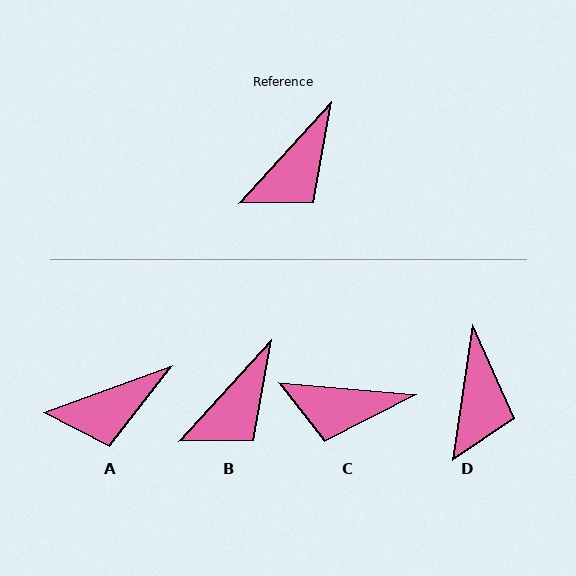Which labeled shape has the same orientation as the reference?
B.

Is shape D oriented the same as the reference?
No, it is off by about 34 degrees.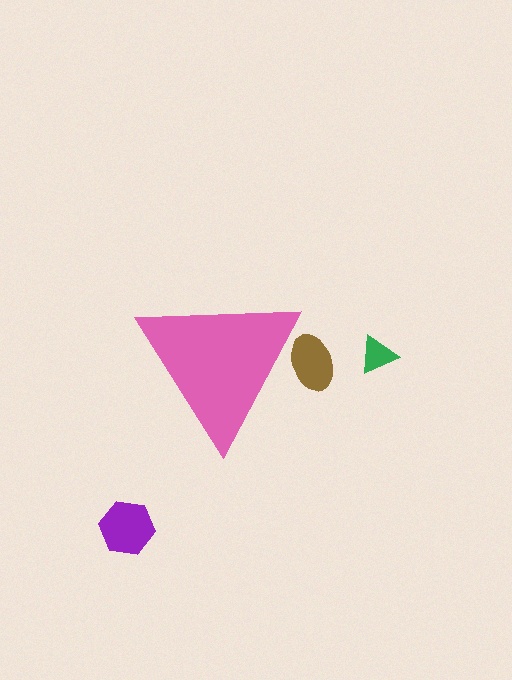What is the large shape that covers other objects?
A pink triangle.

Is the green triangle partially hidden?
No, the green triangle is fully visible.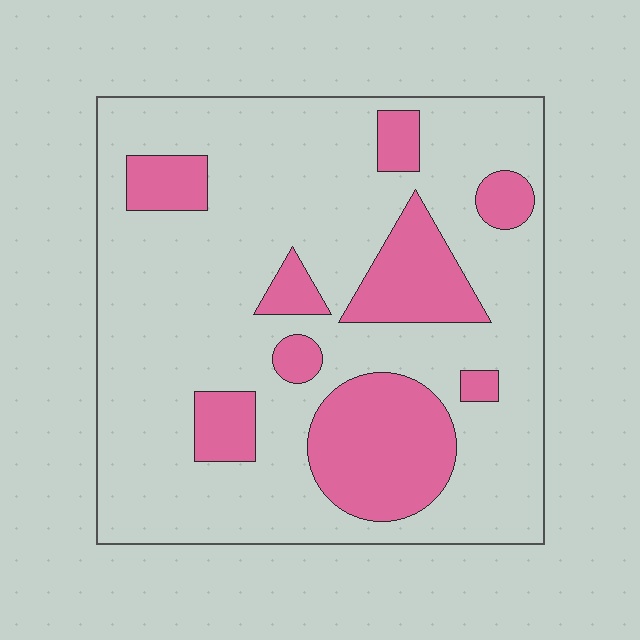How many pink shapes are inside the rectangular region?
9.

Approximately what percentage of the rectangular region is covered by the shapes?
Approximately 25%.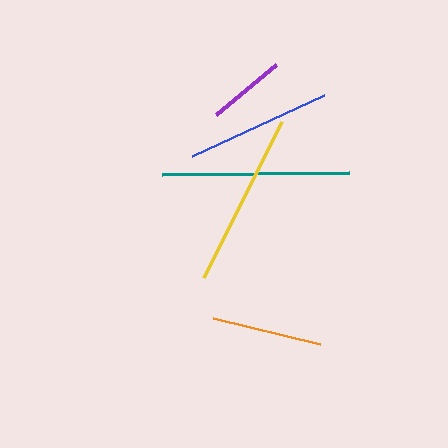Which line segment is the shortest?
The purple line is the shortest at approximately 78 pixels.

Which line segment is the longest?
The teal line is the longest at approximately 187 pixels.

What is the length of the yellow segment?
The yellow segment is approximately 175 pixels long.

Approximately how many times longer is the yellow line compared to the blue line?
The yellow line is approximately 1.2 times the length of the blue line.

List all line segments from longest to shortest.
From longest to shortest: teal, yellow, blue, orange, purple.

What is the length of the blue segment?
The blue segment is approximately 146 pixels long.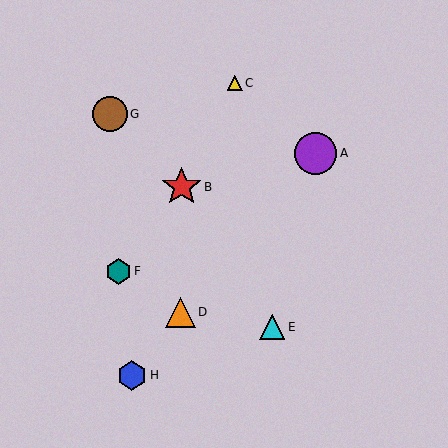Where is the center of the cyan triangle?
The center of the cyan triangle is at (272, 327).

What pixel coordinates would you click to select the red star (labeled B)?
Click at (182, 187) to select the red star B.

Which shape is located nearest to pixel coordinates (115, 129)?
The brown circle (labeled G) at (110, 114) is nearest to that location.